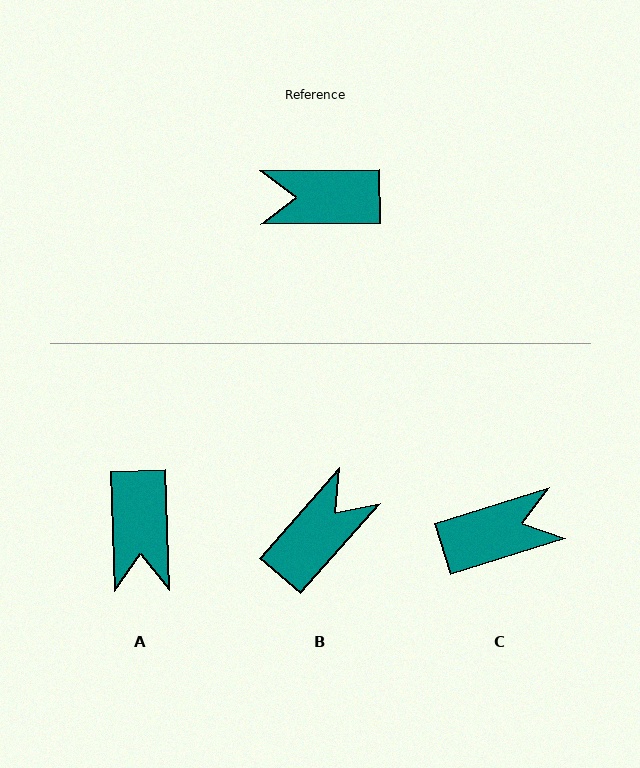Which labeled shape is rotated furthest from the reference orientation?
C, about 163 degrees away.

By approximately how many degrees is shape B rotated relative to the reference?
Approximately 132 degrees clockwise.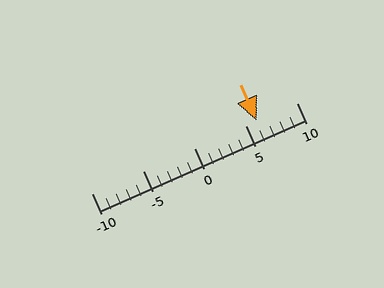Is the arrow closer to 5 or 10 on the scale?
The arrow is closer to 5.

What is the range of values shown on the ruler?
The ruler shows values from -10 to 10.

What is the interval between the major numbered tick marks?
The major tick marks are spaced 5 units apart.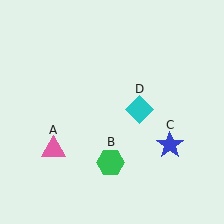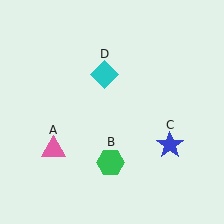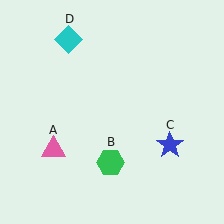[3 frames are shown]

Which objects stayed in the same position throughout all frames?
Pink triangle (object A) and green hexagon (object B) and blue star (object C) remained stationary.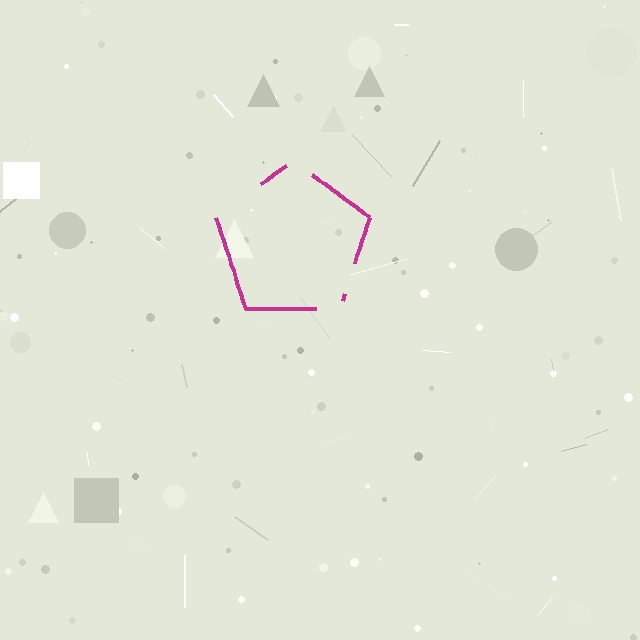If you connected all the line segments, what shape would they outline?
They would outline a pentagon.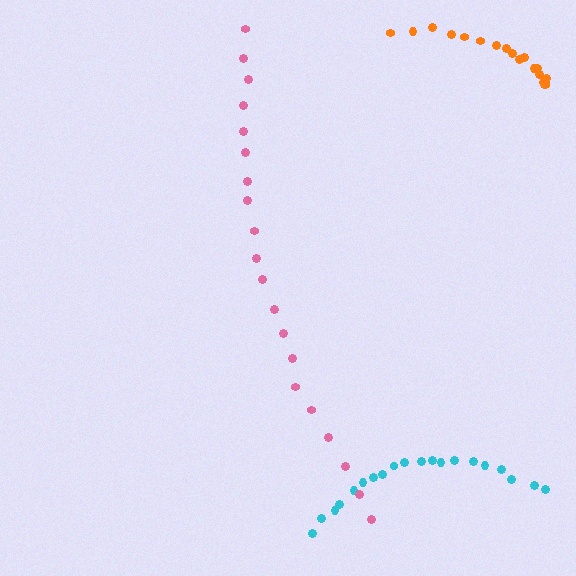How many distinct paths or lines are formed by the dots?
There are 3 distinct paths.